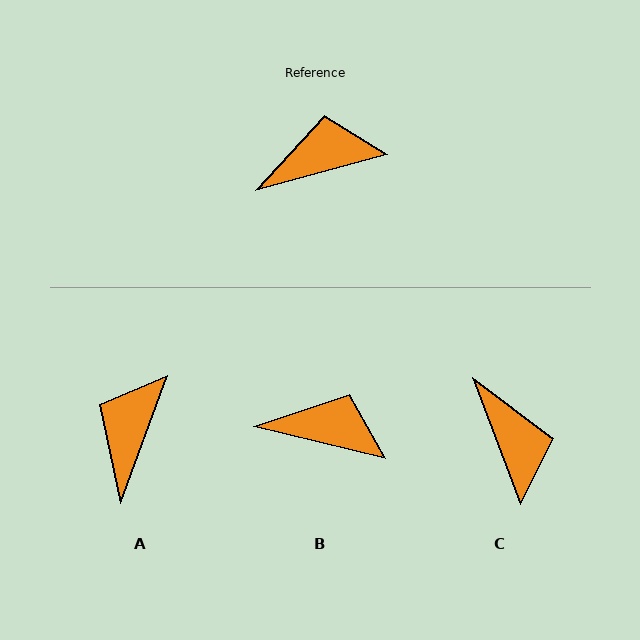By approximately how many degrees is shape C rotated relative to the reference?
Approximately 85 degrees clockwise.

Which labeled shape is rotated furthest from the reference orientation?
C, about 85 degrees away.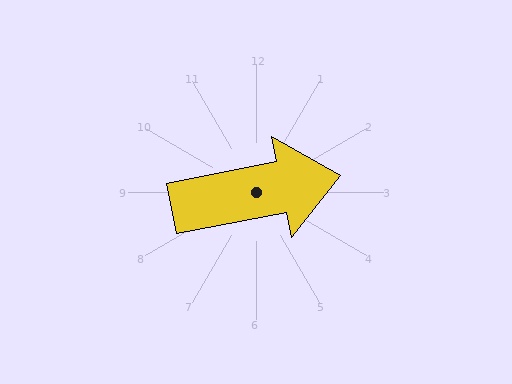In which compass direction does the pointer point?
East.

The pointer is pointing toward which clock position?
Roughly 3 o'clock.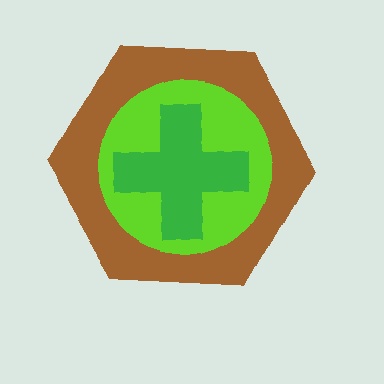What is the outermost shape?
The brown hexagon.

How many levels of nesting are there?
3.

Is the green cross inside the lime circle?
Yes.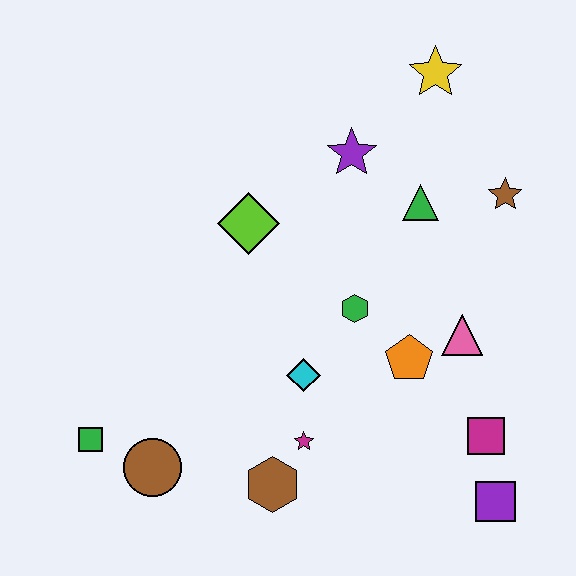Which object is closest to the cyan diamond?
The magenta star is closest to the cyan diamond.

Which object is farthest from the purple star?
The green square is farthest from the purple star.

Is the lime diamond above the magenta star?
Yes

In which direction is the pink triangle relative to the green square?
The pink triangle is to the right of the green square.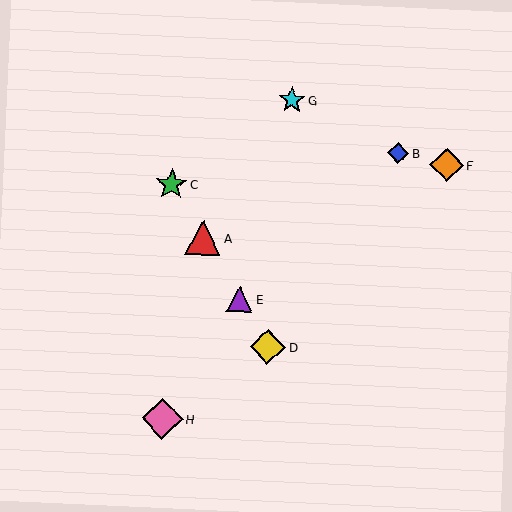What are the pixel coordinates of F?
Object F is at (447, 165).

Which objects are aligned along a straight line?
Objects A, C, D, E are aligned along a straight line.